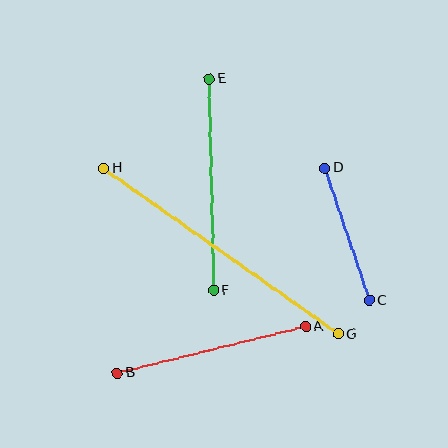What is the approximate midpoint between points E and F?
The midpoint is at approximately (212, 184) pixels.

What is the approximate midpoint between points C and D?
The midpoint is at approximately (347, 234) pixels.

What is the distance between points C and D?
The distance is approximately 139 pixels.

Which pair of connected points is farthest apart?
Points G and H are farthest apart.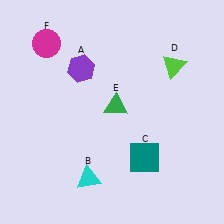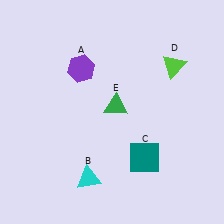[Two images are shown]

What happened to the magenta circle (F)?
The magenta circle (F) was removed in Image 2. It was in the top-left area of Image 1.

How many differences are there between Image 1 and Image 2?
There is 1 difference between the two images.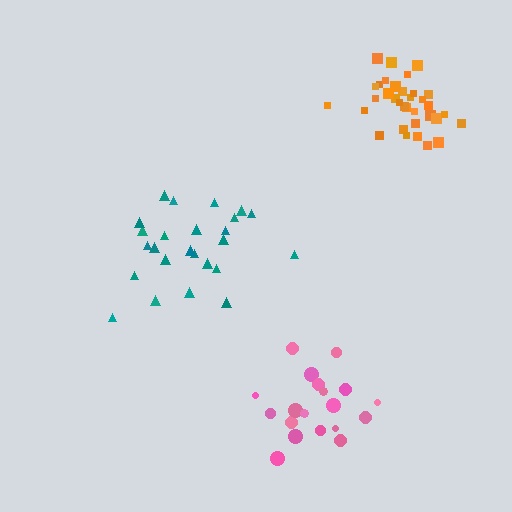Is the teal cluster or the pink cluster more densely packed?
Teal.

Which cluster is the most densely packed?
Orange.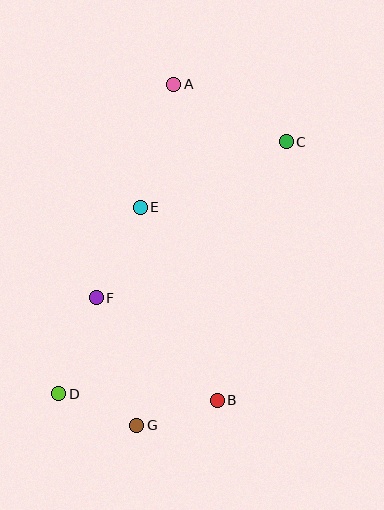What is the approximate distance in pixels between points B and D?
The distance between B and D is approximately 159 pixels.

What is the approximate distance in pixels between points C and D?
The distance between C and D is approximately 339 pixels.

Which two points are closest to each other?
Points D and G are closest to each other.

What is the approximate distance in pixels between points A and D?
The distance between A and D is approximately 330 pixels.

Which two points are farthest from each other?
Points A and G are farthest from each other.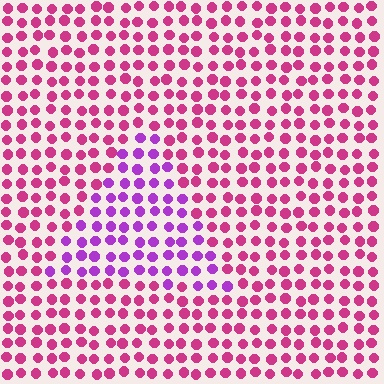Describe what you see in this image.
The image is filled with small magenta elements in a uniform arrangement. A triangle-shaped region is visible where the elements are tinted to a slightly different hue, forming a subtle color boundary.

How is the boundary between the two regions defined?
The boundary is defined purely by a slight shift in hue (about 40 degrees). Spacing, size, and orientation are identical on both sides.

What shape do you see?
I see a triangle.